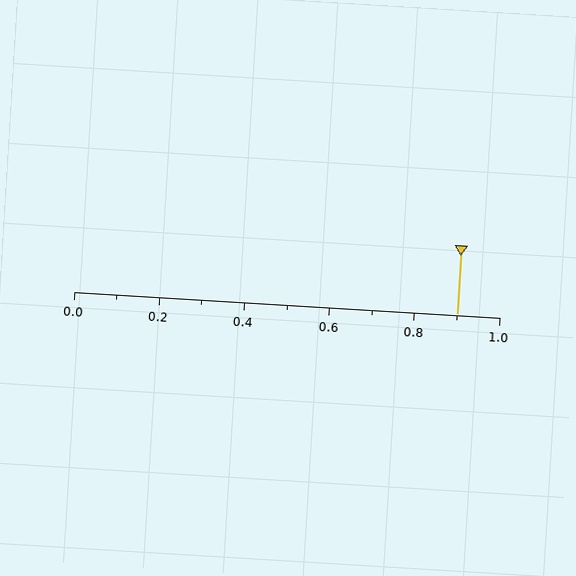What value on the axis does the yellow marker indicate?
The marker indicates approximately 0.9.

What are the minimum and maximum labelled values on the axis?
The axis runs from 0.0 to 1.0.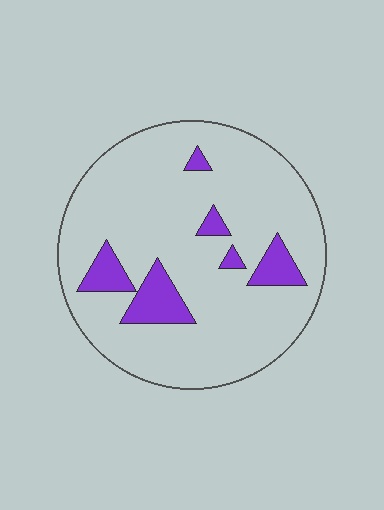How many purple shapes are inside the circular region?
6.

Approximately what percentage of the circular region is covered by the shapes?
Approximately 15%.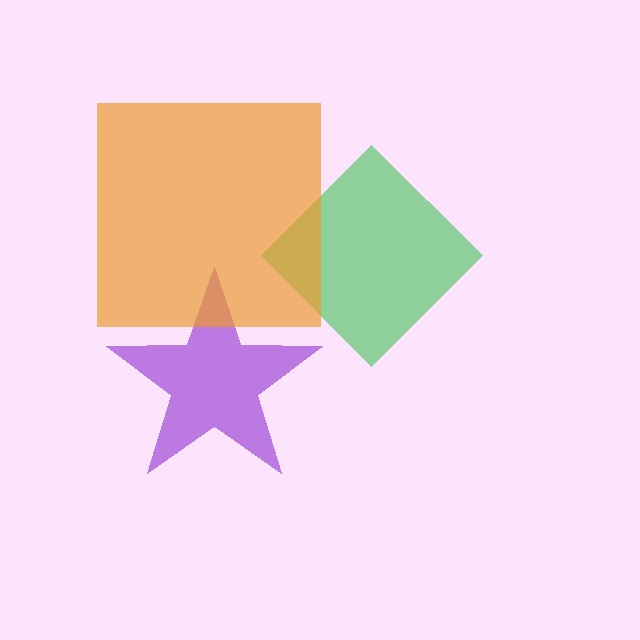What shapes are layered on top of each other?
The layered shapes are: a green diamond, a purple star, an orange square.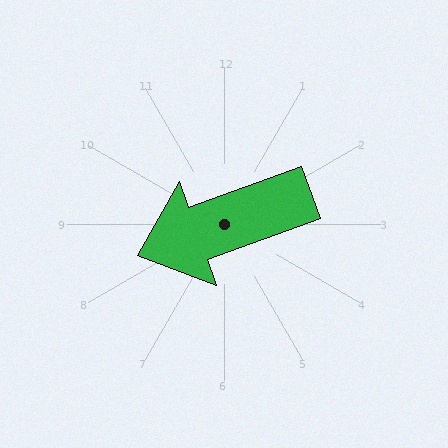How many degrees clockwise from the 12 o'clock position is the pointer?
Approximately 250 degrees.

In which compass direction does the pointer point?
West.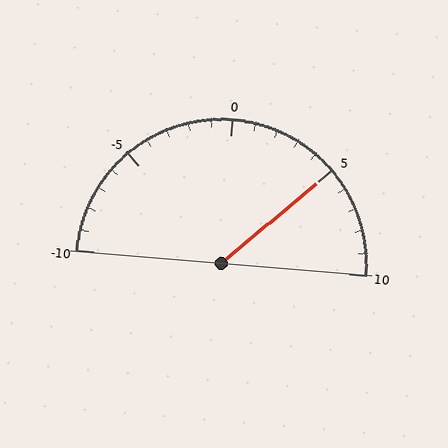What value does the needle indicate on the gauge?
The needle indicates approximately 5.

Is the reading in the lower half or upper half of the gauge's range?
The reading is in the upper half of the range (-10 to 10).